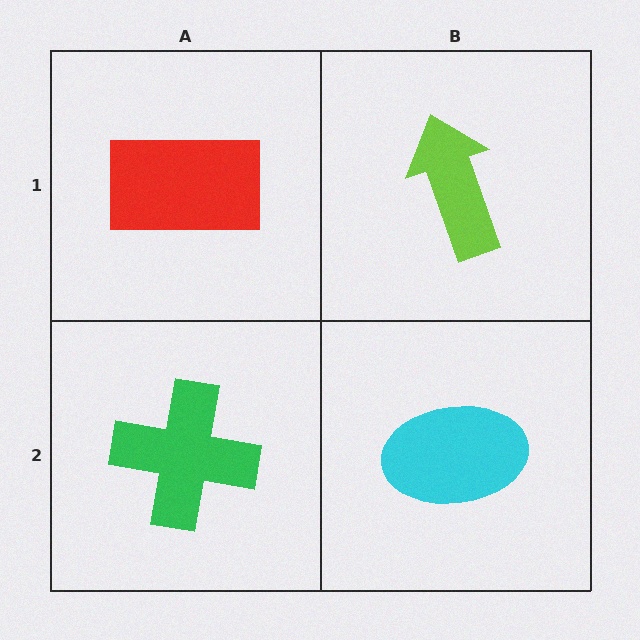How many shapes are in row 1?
2 shapes.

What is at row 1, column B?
A lime arrow.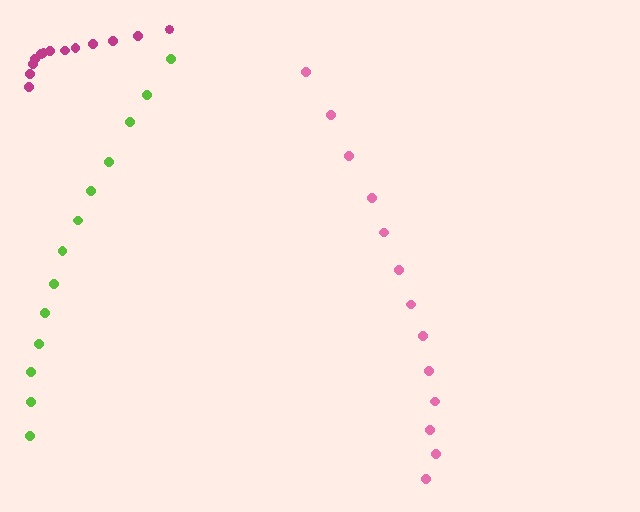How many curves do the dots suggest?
There are 3 distinct paths.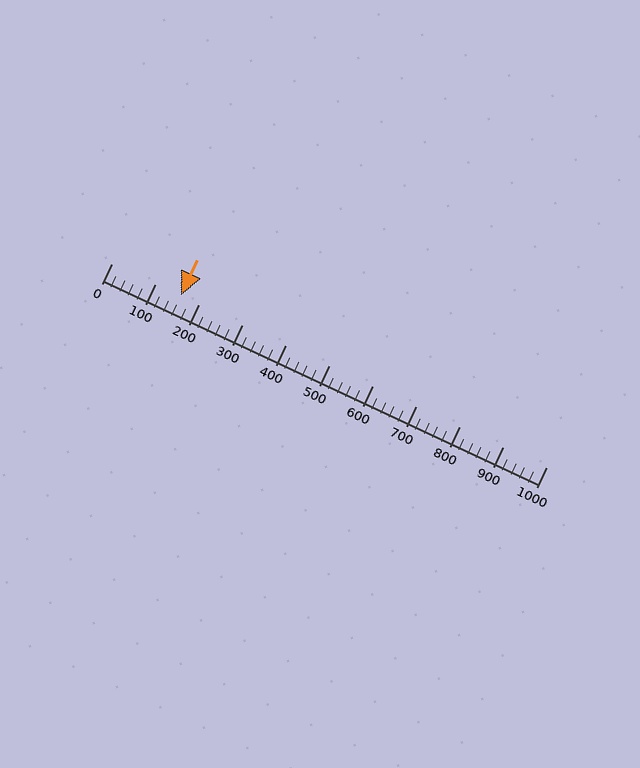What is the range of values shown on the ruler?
The ruler shows values from 0 to 1000.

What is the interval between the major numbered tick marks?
The major tick marks are spaced 100 units apart.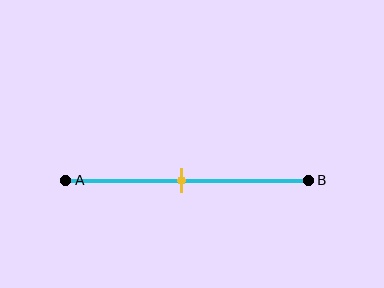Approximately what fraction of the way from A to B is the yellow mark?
The yellow mark is approximately 50% of the way from A to B.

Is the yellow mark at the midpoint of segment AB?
Yes, the mark is approximately at the midpoint.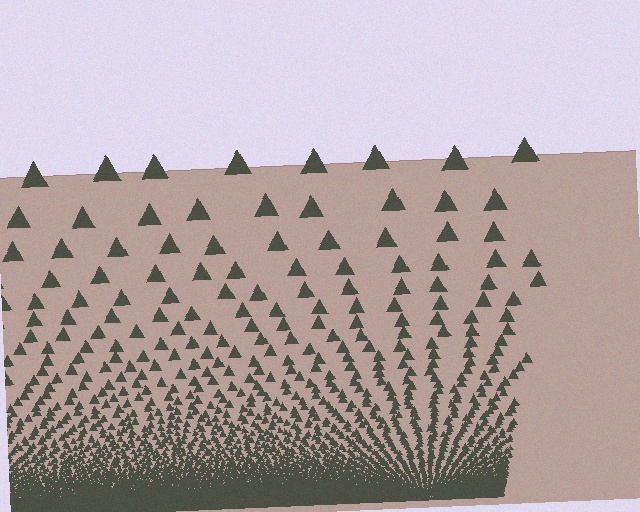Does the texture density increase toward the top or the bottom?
Density increases toward the bottom.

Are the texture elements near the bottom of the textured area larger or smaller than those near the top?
Smaller. The gradient is inverted — elements near the bottom are smaller and denser.